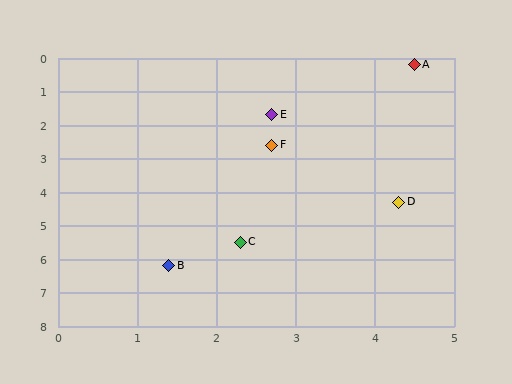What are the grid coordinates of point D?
Point D is at approximately (4.3, 4.3).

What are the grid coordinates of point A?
Point A is at approximately (4.5, 0.2).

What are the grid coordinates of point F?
Point F is at approximately (2.7, 2.6).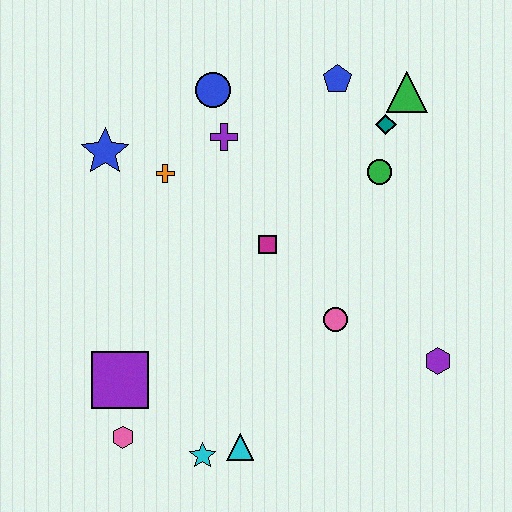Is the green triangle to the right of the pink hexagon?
Yes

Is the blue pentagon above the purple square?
Yes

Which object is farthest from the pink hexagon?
The green triangle is farthest from the pink hexagon.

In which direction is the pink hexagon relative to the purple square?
The pink hexagon is below the purple square.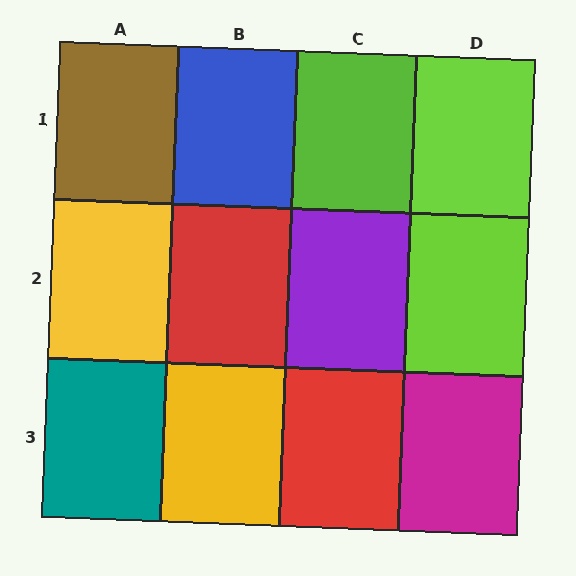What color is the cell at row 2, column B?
Red.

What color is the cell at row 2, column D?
Lime.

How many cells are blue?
1 cell is blue.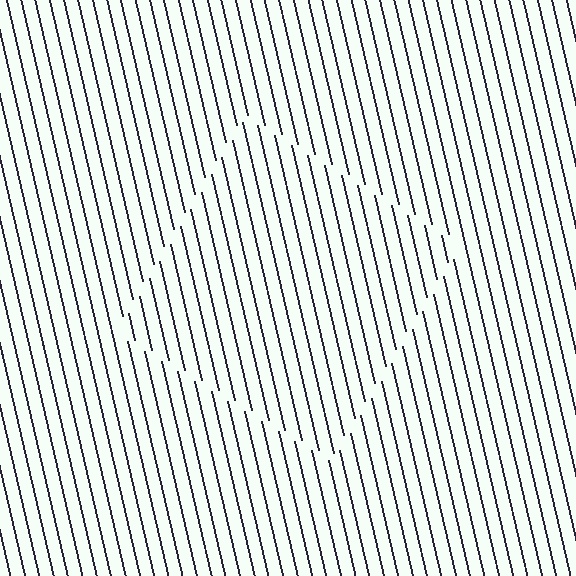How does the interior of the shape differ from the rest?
The interior of the shape contains the same grating, shifted by half a period — the contour is defined by the phase discontinuity where line-ends from the inner and outer gratings abut.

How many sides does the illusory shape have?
4 sides — the line-ends trace a square.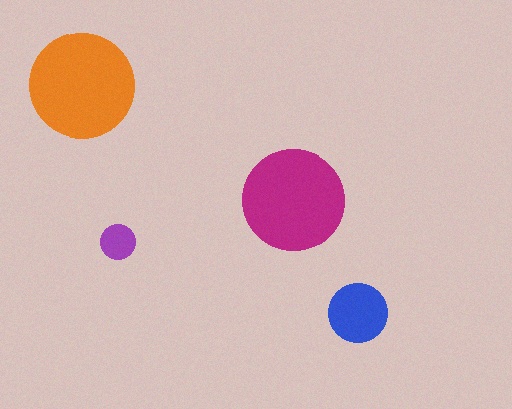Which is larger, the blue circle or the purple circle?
The blue one.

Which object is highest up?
The orange circle is topmost.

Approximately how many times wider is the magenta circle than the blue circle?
About 1.5 times wider.